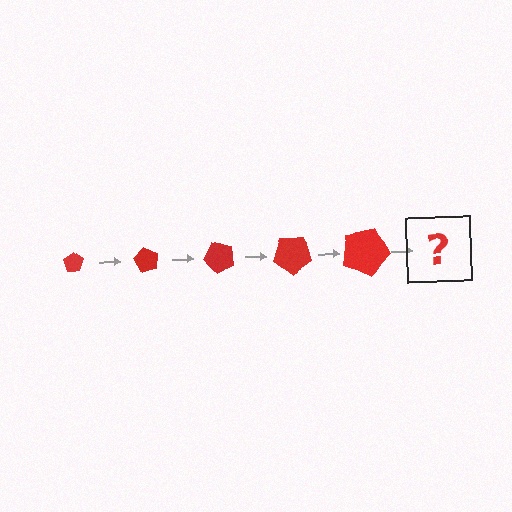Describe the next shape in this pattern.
It should be a pentagon, larger than the previous one and rotated 300 degrees from the start.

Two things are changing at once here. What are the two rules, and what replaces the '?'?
The two rules are that the pentagon grows larger each step and it rotates 60 degrees each step. The '?' should be a pentagon, larger than the previous one and rotated 300 degrees from the start.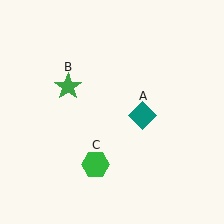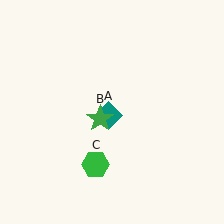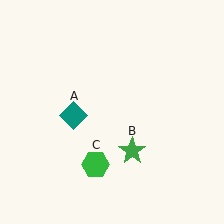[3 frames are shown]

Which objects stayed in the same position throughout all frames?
Green hexagon (object C) remained stationary.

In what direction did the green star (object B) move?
The green star (object B) moved down and to the right.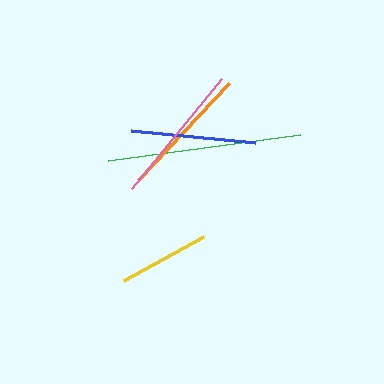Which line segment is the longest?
The green line is the longest at approximately 194 pixels.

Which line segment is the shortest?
The yellow line is the shortest at approximately 91 pixels.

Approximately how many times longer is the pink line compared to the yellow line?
The pink line is approximately 1.6 times the length of the yellow line.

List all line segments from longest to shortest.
From longest to shortest: green, pink, orange, blue, yellow.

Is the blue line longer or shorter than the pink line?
The pink line is longer than the blue line.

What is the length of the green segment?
The green segment is approximately 194 pixels long.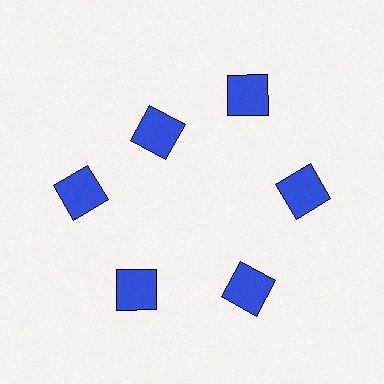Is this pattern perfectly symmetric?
No. The 6 blue squares are arranged in a ring, but one element near the 11 o'clock position is pulled inward toward the center, breaking the 6-fold rotational symmetry.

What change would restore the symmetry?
The symmetry would be restored by moving it outward, back onto the ring so that all 6 squares sit at equal angles and equal distance from the center.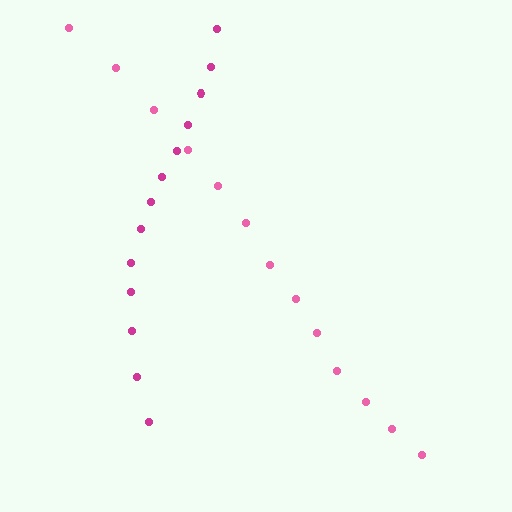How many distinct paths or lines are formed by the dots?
There are 2 distinct paths.